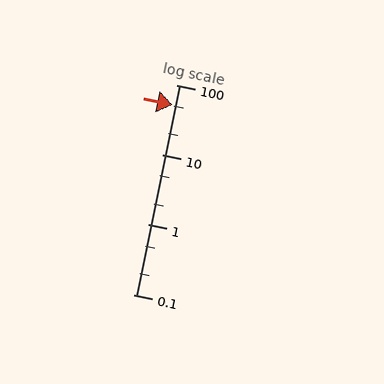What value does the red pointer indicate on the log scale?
The pointer indicates approximately 51.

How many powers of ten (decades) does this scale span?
The scale spans 3 decades, from 0.1 to 100.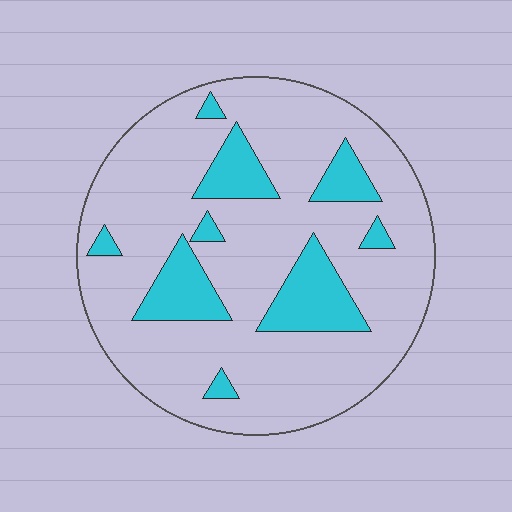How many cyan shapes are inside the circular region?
9.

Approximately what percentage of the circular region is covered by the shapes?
Approximately 20%.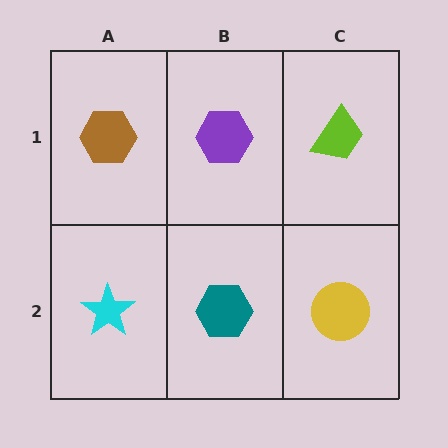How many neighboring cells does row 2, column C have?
2.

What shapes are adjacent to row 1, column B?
A teal hexagon (row 2, column B), a brown hexagon (row 1, column A), a lime trapezoid (row 1, column C).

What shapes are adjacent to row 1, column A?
A cyan star (row 2, column A), a purple hexagon (row 1, column B).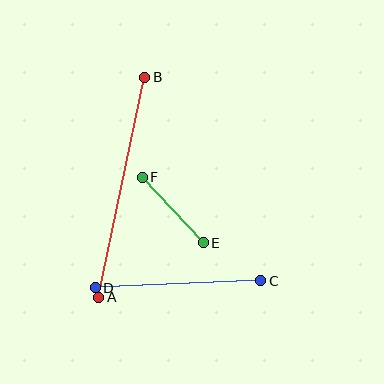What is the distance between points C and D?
The distance is approximately 166 pixels.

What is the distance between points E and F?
The distance is approximately 90 pixels.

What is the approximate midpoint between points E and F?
The midpoint is at approximately (173, 210) pixels.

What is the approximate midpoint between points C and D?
The midpoint is at approximately (178, 284) pixels.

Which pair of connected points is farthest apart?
Points A and B are farthest apart.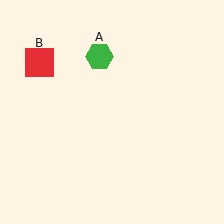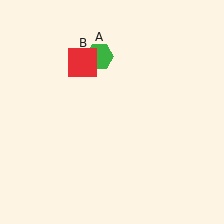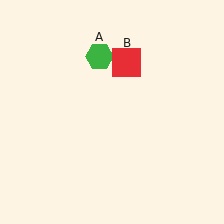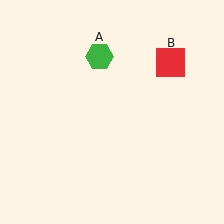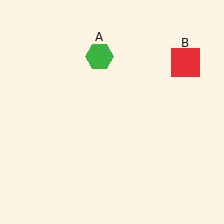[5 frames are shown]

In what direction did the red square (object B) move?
The red square (object B) moved right.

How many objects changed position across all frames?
1 object changed position: red square (object B).